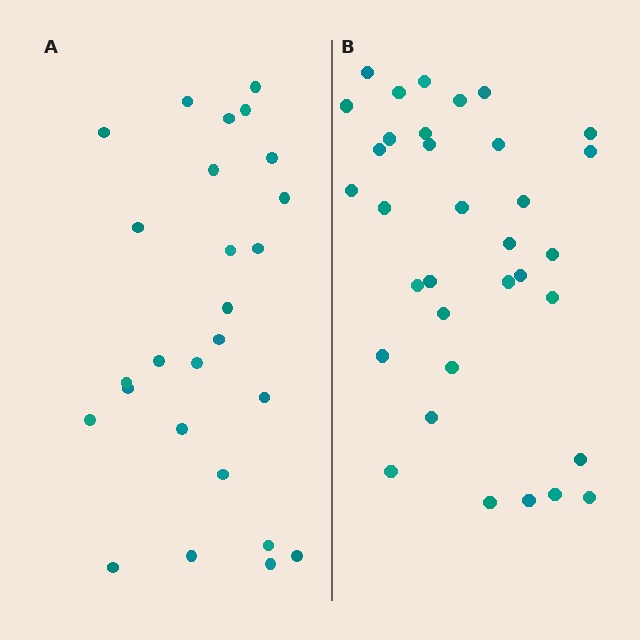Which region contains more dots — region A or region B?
Region B (the right region) has more dots.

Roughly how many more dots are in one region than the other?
Region B has roughly 8 or so more dots than region A.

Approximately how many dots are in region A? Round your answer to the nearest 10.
About 30 dots. (The exact count is 26, which rounds to 30.)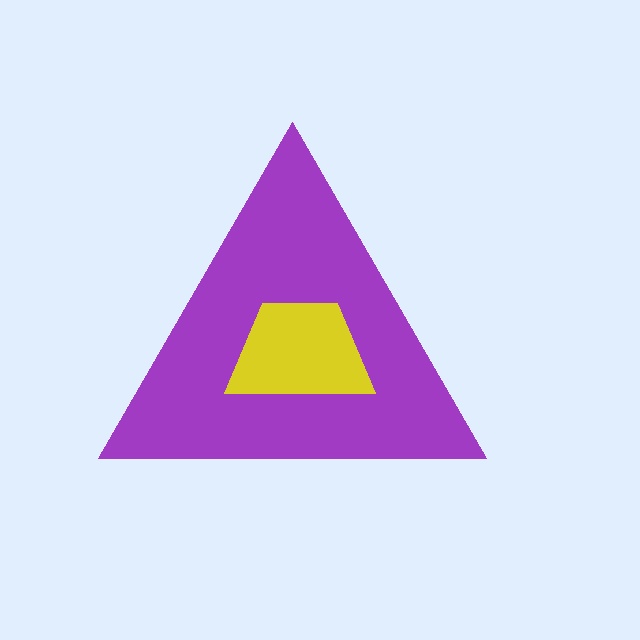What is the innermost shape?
The yellow trapezoid.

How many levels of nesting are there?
2.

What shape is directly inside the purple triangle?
The yellow trapezoid.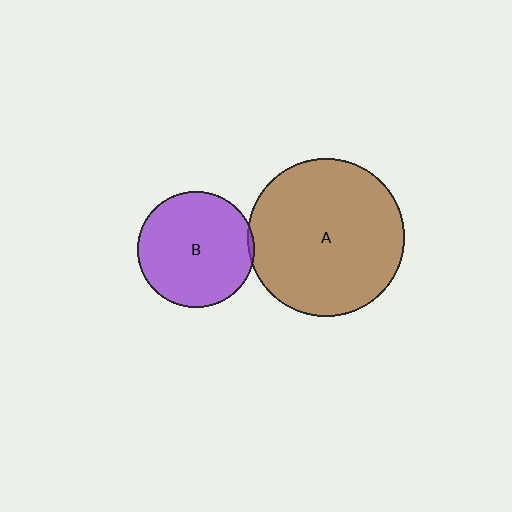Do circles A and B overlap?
Yes.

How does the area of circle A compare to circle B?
Approximately 1.8 times.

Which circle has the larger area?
Circle A (brown).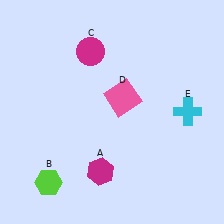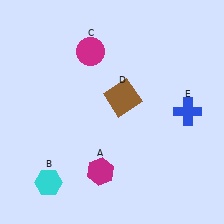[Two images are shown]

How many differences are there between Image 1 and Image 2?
There are 3 differences between the two images.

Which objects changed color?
B changed from lime to cyan. D changed from pink to brown. E changed from cyan to blue.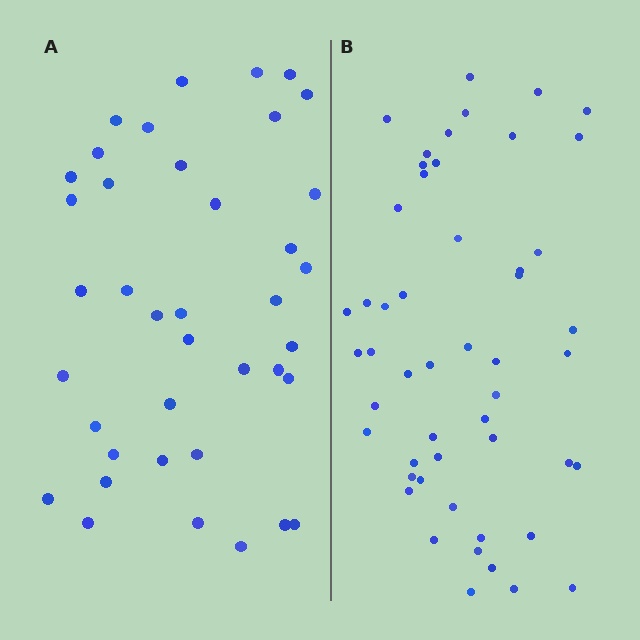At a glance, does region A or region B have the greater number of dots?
Region B (the right region) has more dots.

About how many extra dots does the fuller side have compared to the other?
Region B has roughly 12 or so more dots than region A.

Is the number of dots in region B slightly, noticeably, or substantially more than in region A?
Region B has noticeably more, but not dramatically so. The ratio is roughly 1.3 to 1.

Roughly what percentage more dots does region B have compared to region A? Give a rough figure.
About 30% more.